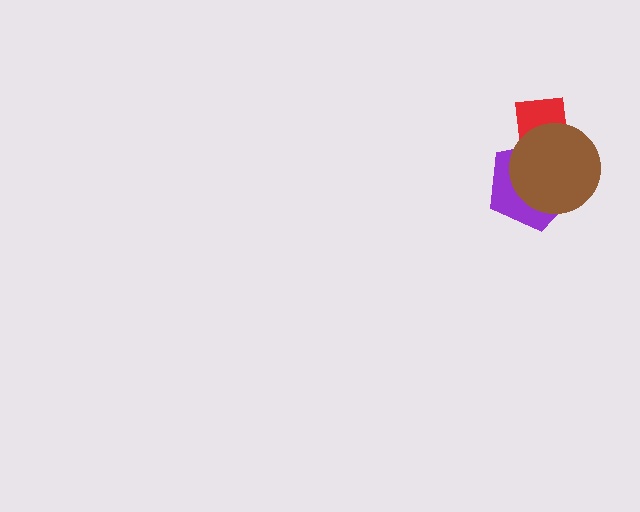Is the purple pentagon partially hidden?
Yes, it is partially covered by another shape.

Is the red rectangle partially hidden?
Yes, it is partially covered by another shape.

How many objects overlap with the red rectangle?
2 objects overlap with the red rectangle.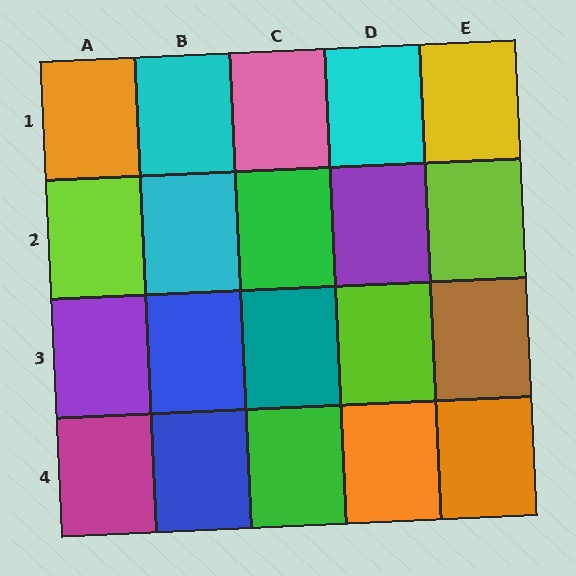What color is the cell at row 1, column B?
Cyan.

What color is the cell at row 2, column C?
Green.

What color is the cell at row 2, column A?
Lime.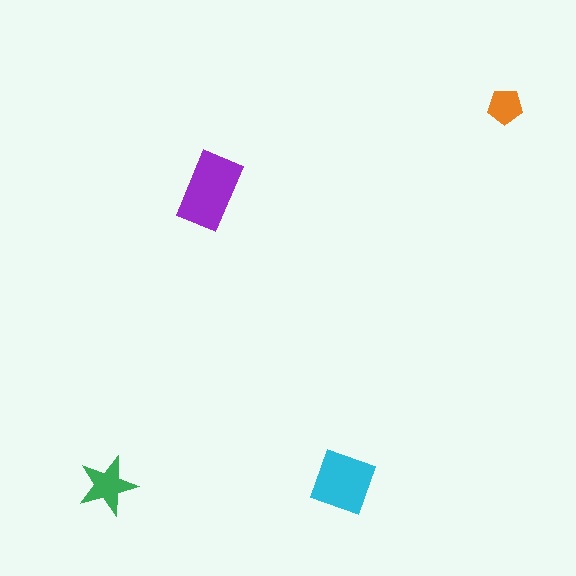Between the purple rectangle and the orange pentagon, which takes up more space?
The purple rectangle.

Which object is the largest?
The purple rectangle.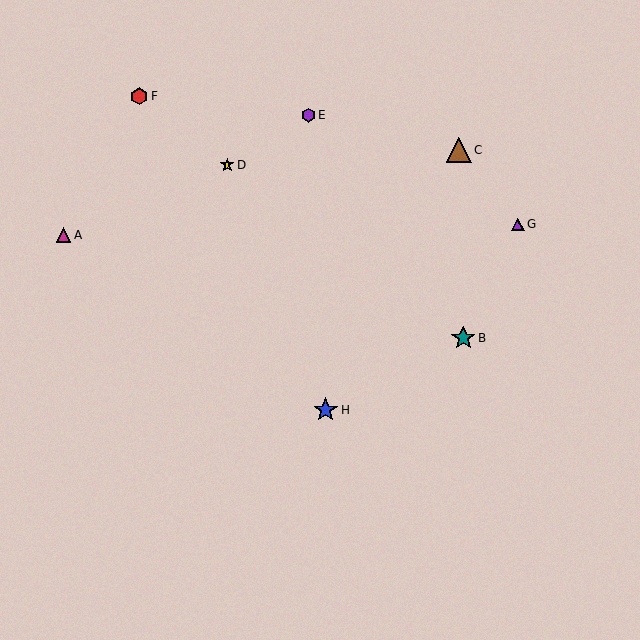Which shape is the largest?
The brown triangle (labeled C) is the largest.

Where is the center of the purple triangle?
The center of the purple triangle is at (518, 224).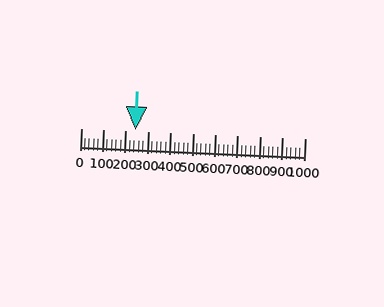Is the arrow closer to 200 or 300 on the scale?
The arrow is closer to 200.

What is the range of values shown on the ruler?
The ruler shows values from 0 to 1000.